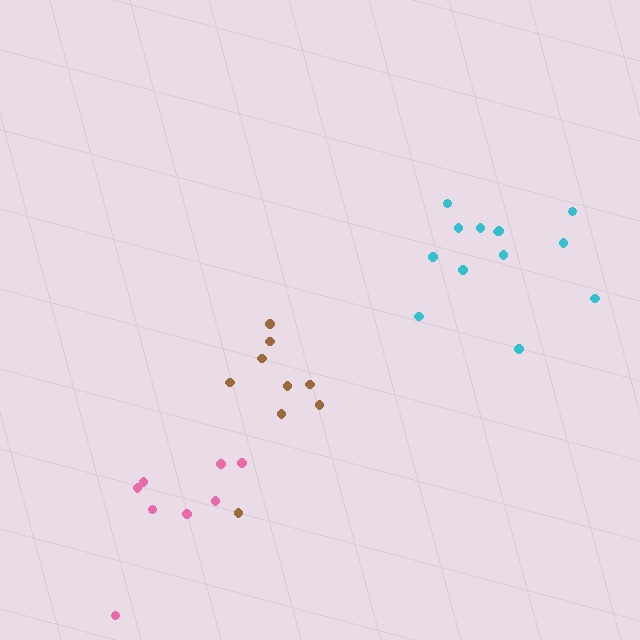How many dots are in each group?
Group 1: 9 dots, Group 2: 8 dots, Group 3: 13 dots (30 total).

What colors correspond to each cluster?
The clusters are colored: brown, pink, cyan.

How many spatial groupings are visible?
There are 3 spatial groupings.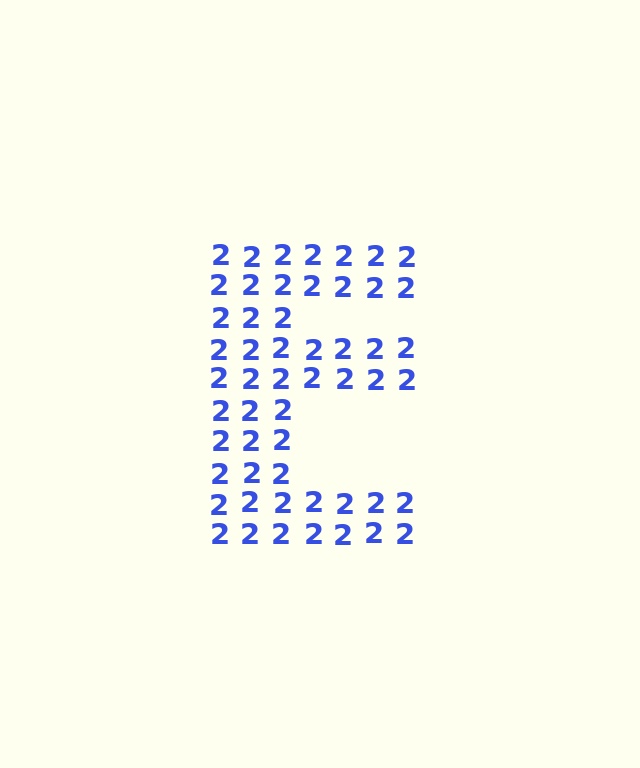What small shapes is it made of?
It is made of small digit 2's.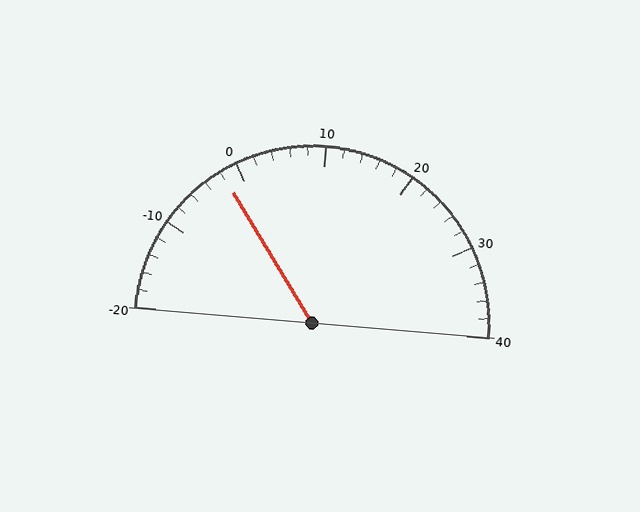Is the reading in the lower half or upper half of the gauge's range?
The reading is in the lower half of the range (-20 to 40).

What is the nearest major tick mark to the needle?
The nearest major tick mark is 0.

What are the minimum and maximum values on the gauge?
The gauge ranges from -20 to 40.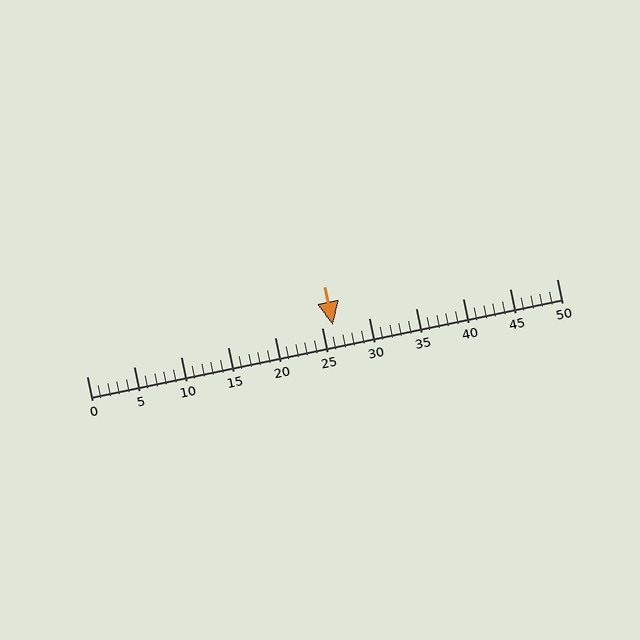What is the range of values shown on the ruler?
The ruler shows values from 0 to 50.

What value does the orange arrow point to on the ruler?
The orange arrow points to approximately 26.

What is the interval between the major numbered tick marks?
The major tick marks are spaced 5 units apart.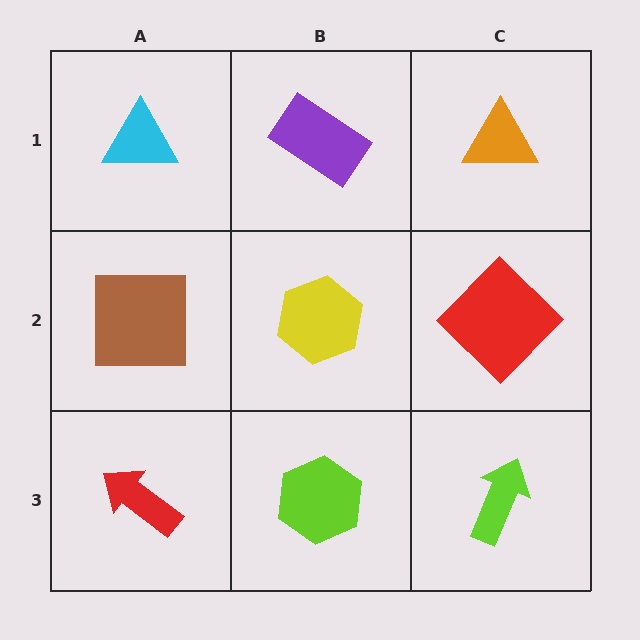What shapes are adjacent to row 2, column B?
A purple rectangle (row 1, column B), a lime hexagon (row 3, column B), a brown square (row 2, column A), a red diamond (row 2, column C).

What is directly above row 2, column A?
A cyan triangle.